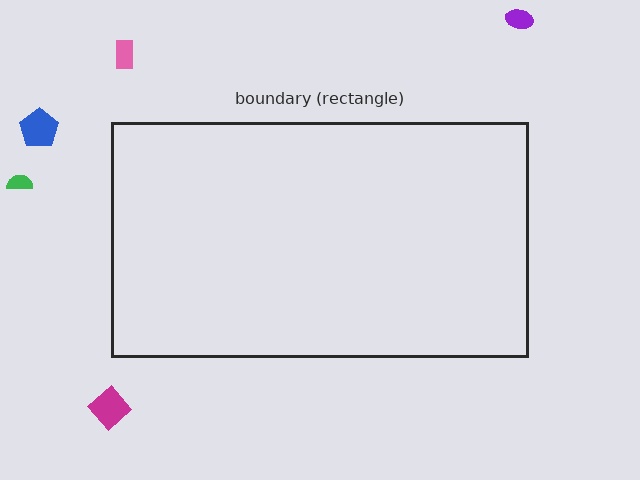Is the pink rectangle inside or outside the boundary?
Outside.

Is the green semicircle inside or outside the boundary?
Outside.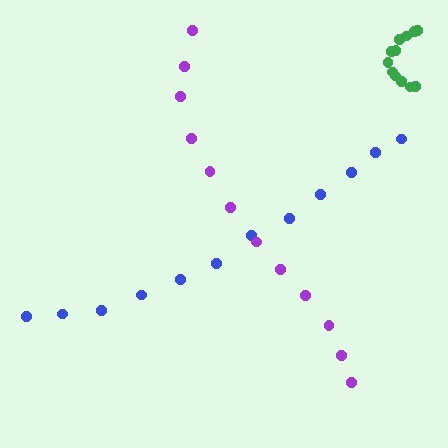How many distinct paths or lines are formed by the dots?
There are 3 distinct paths.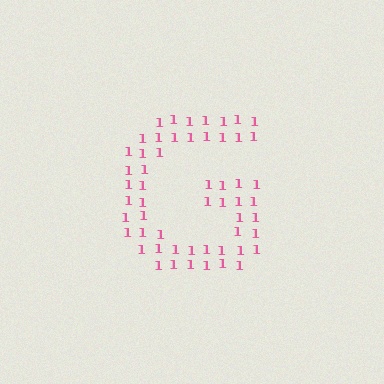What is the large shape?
The large shape is the letter G.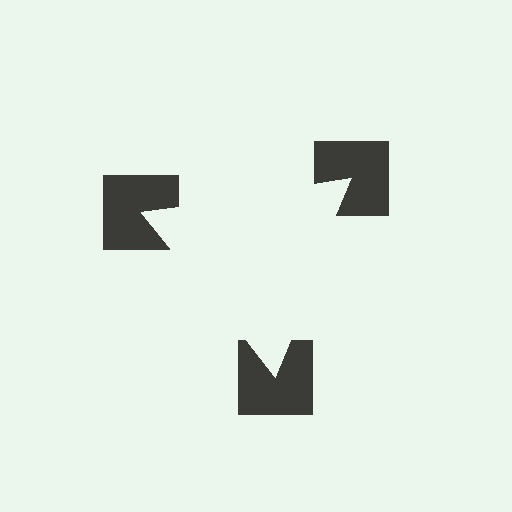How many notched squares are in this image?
There are 3 — one at each vertex of the illusory triangle.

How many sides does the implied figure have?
3 sides.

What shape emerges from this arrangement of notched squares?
An illusory triangle — its edges are inferred from the aligned wedge cuts in the notched squares, not physically drawn.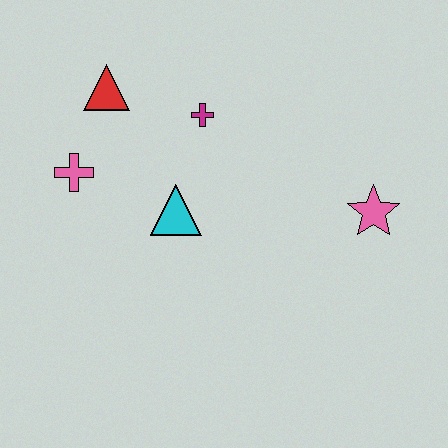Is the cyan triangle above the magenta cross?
No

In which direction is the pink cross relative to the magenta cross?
The pink cross is to the left of the magenta cross.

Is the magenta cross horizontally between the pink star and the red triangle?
Yes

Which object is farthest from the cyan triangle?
The pink star is farthest from the cyan triangle.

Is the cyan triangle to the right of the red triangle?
Yes